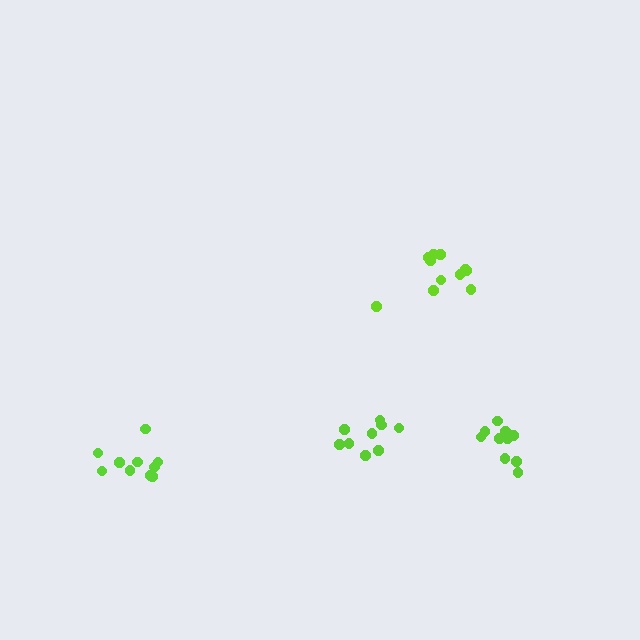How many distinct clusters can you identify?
There are 4 distinct clusters.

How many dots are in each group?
Group 1: 10 dots, Group 2: 10 dots, Group 3: 9 dots, Group 4: 11 dots (40 total).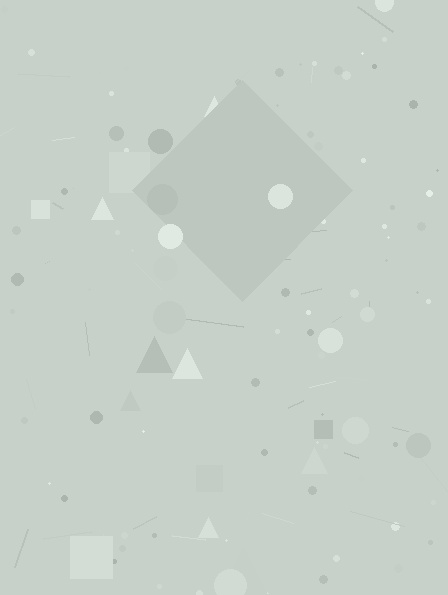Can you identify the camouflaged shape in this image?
The camouflaged shape is a diamond.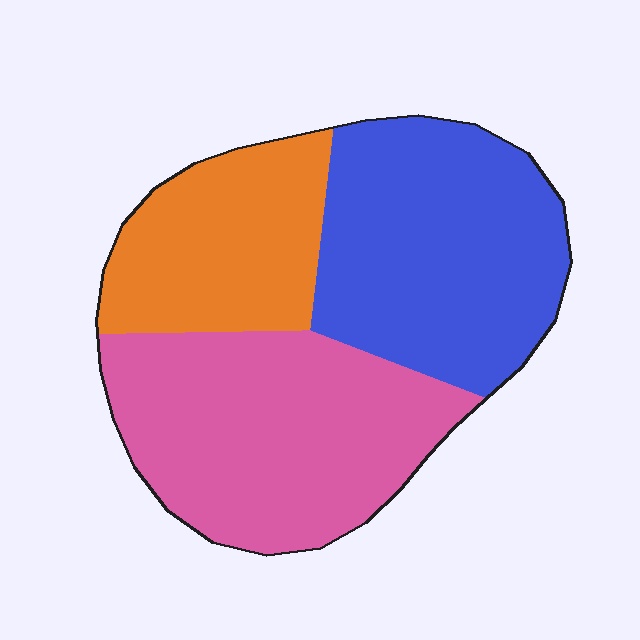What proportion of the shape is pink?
Pink takes up about two fifths (2/5) of the shape.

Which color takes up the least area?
Orange, at roughly 25%.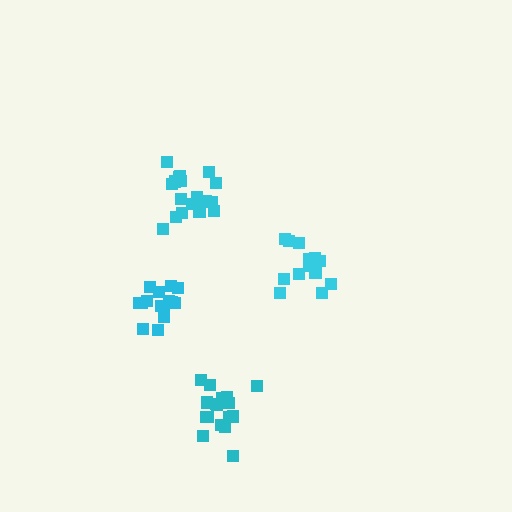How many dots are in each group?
Group 1: 13 dots, Group 2: 19 dots, Group 3: 15 dots, Group 4: 17 dots (64 total).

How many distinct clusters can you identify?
There are 4 distinct clusters.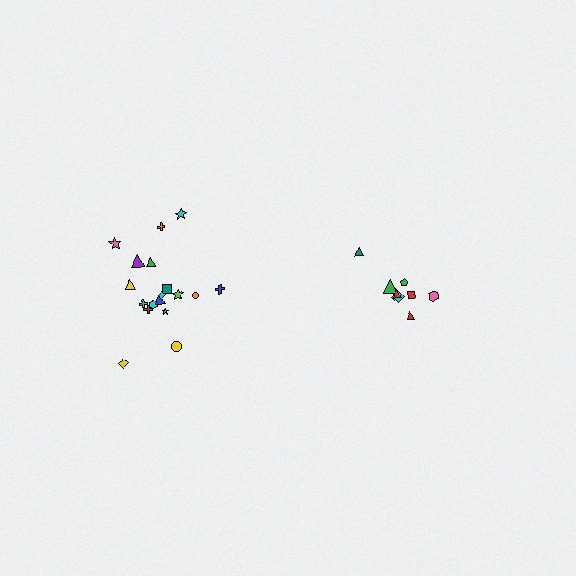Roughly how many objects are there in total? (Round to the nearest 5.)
Roughly 25 objects in total.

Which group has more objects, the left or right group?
The left group.